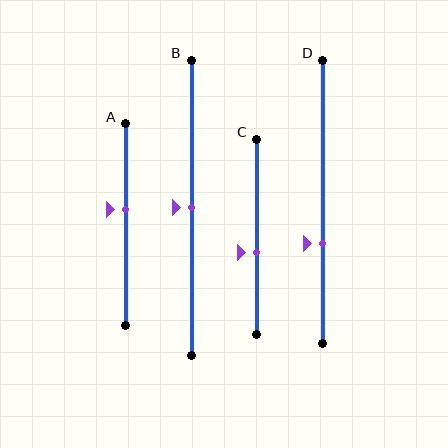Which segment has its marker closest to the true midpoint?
Segment B has its marker closest to the true midpoint.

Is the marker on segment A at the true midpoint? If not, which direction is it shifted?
No, the marker on segment A is shifted upward by about 7% of the segment length.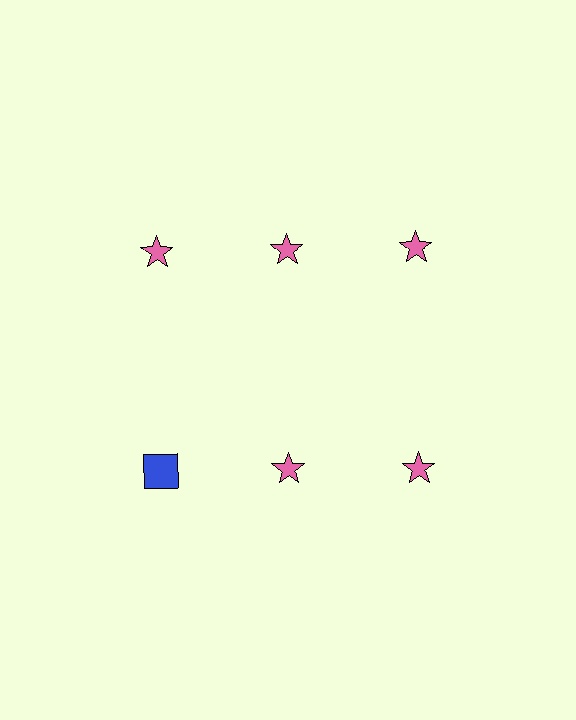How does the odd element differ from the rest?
It differs in both color (blue instead of pink) and shape (square instead of star).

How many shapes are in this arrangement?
There are 6 shapes arranged in a grid pattern.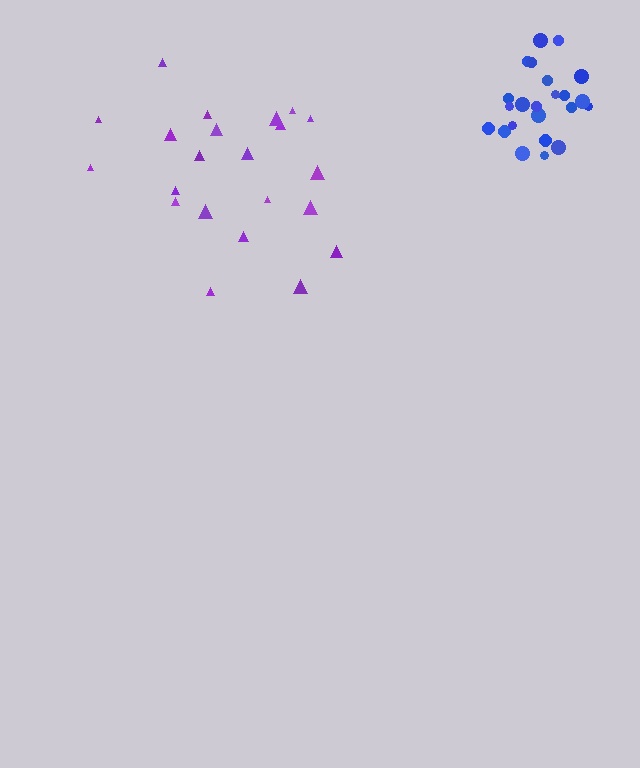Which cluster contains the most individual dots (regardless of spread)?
Blue (23).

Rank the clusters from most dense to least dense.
blue, purple.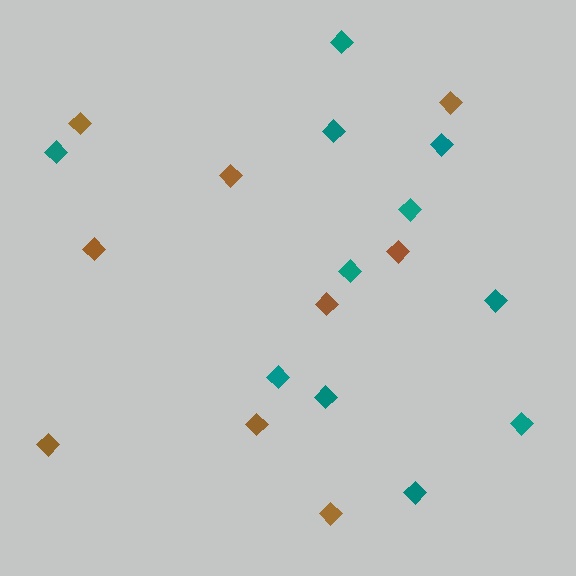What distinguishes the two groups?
There are 2 groups: one group of teal diamonds (11) and one group of brown diamonds (9).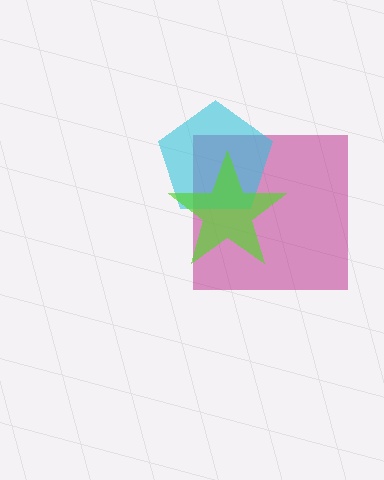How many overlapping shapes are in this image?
There are 3 overlapping shapes in the image.